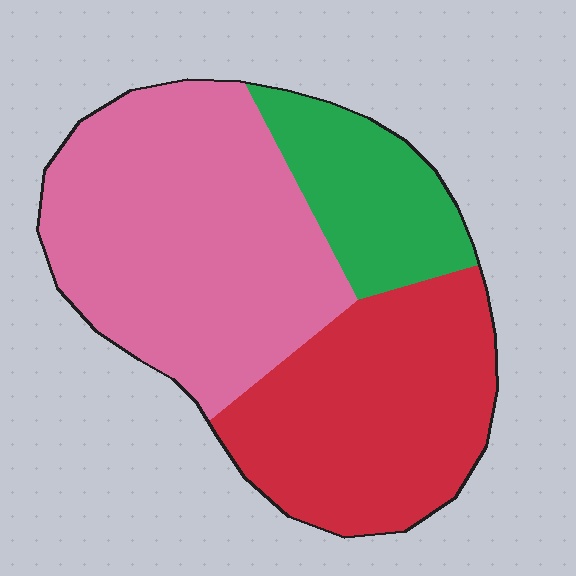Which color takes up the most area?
Pink, at roughly 50%.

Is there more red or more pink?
Pink.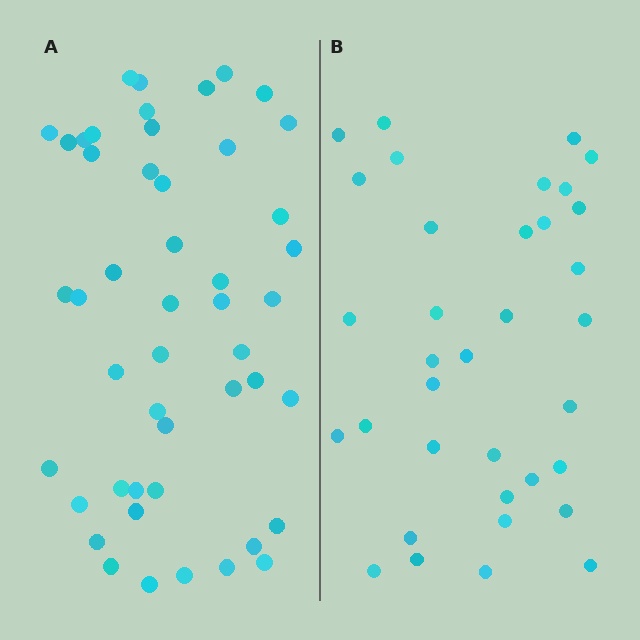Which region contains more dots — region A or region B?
Region A (the left region) has more dots.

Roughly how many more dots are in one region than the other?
Region A has approximately 15 more dots than region B.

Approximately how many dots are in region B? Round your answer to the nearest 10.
About 40 dots. (The exact count is 35, which rounds to 40.)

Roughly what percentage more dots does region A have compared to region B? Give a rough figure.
About 35% more.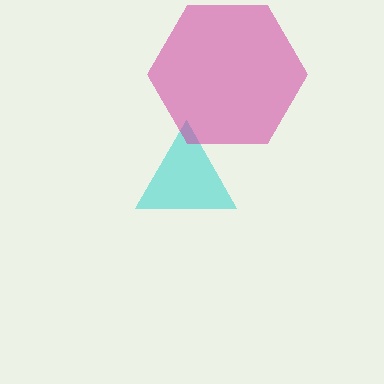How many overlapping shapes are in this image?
There are 2 overlapping shapes in the image.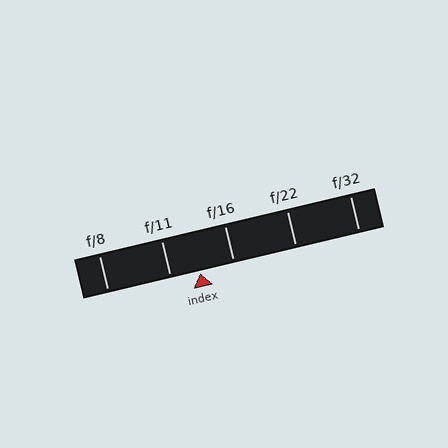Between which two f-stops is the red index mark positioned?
The index mark is between f/11 and f/16.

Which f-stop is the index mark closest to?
The index mark is closest to f/11.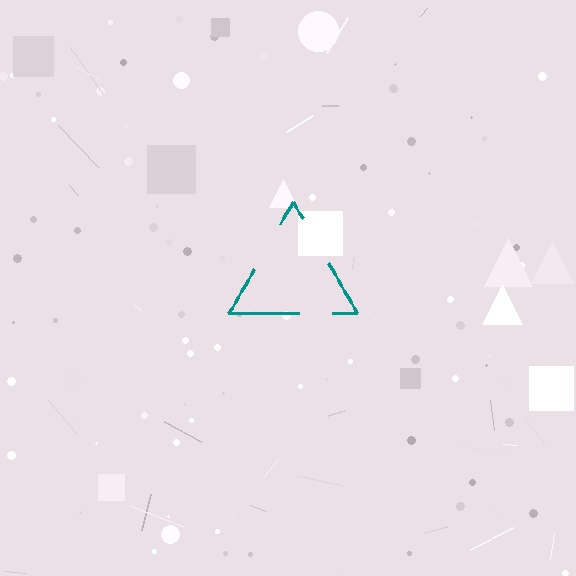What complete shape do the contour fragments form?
The contour fragments form a triangle.